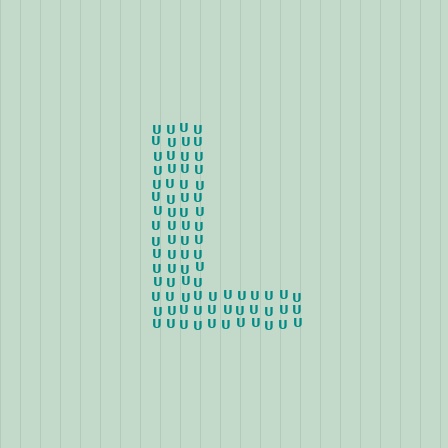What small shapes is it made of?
It is made of small letter U's.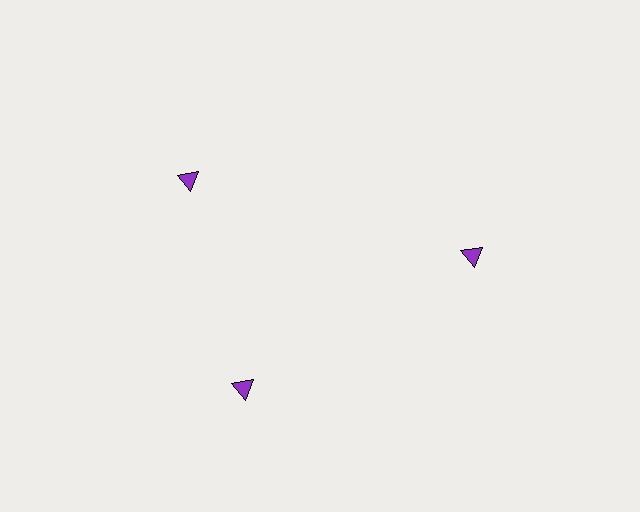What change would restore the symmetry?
The symmetry would be restored by rotating it back into even spacing with its neighbors so that all 3 triangles sit at equal angles and equal distance from the center.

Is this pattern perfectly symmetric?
No. The 3 purple triangles are arranged in a ring, but one element near the 11 o'clock position is rotated out of alignment along the ring, breaking the 3-fold rotational symmetry.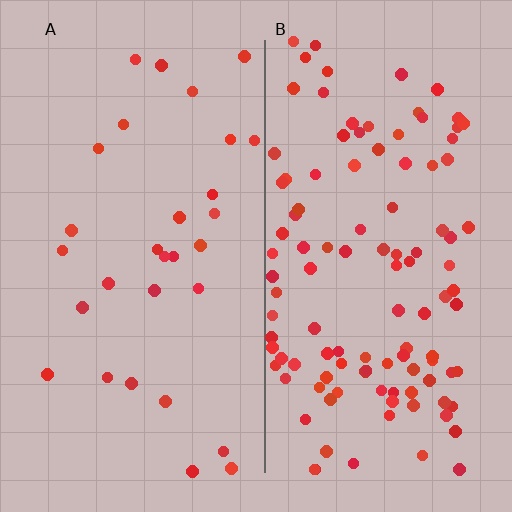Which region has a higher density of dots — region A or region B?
B (the right).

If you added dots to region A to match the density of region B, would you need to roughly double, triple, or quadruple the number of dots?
Approximately quadruple.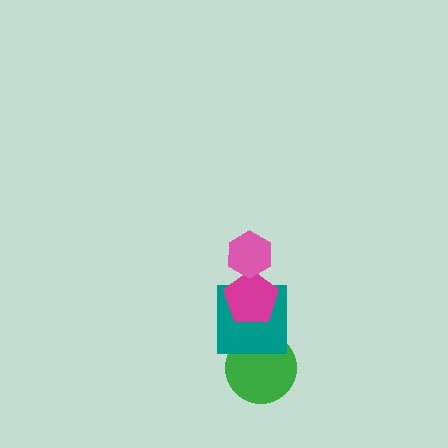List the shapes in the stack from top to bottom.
From top to bottom: the pink hexagon, the magenta pentagon, the teal square, the green circle.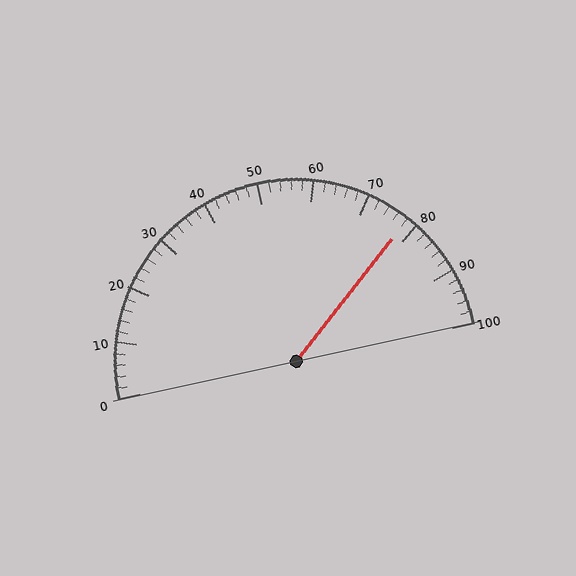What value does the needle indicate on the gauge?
The needle indicates approximately 78.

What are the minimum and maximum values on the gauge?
The gauge ranges from 0 to 100.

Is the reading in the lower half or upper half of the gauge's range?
The reading is in the upper half of the range (0 to 100).